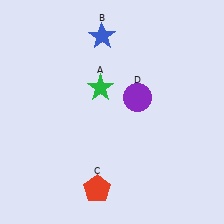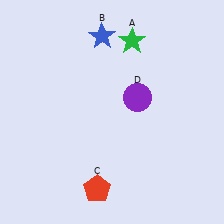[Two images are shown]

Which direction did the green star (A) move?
The green star (A) moved up.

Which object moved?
The green star (A) moved up.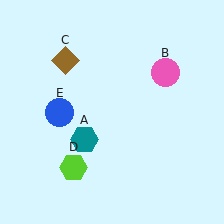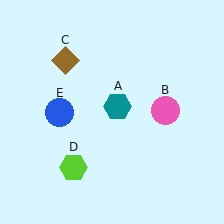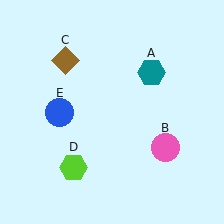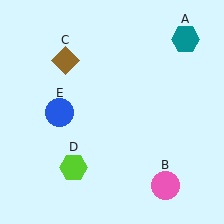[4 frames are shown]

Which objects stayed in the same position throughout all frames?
Brown diamond (object C) and lime hexagon (object D) and blue circle (object E) remained stationary.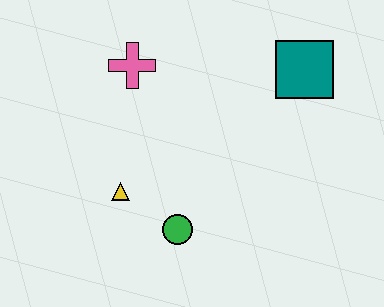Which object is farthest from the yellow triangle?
The teal square is farthest from the yellow triangle.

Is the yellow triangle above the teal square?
No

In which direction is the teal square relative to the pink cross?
The teal square is to the right of the pink cross.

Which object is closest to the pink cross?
The yellow triangle is closest to the pink cross.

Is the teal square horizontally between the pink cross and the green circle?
No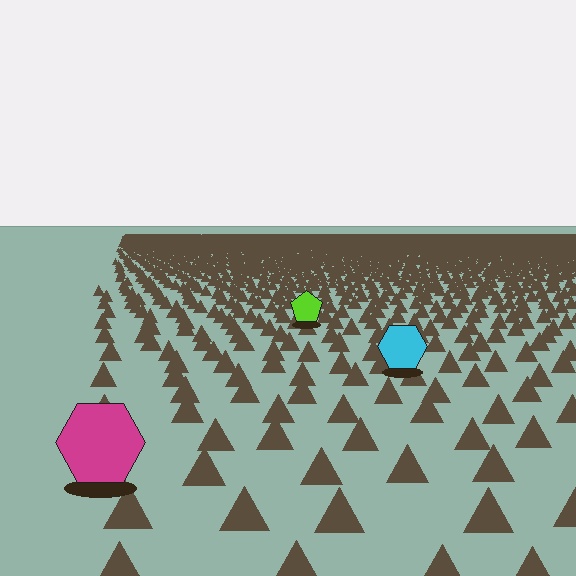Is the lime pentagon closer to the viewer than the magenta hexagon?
No. The magenta hexagon is closer — you can tell from the texture gradient: the ground texture is coarser near it.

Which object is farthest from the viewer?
The lime pentagon is farthest from the viewer. It appears smaller and the ground texture around it is denser.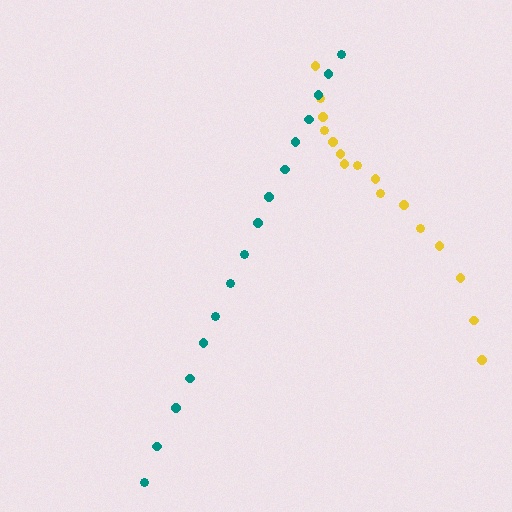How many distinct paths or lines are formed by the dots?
There are 2 distinct paths.